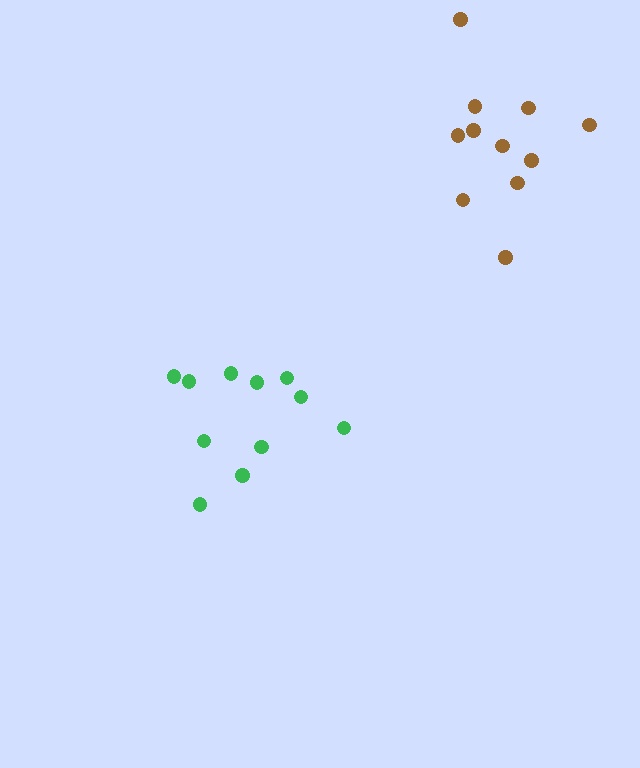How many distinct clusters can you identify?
There are 2 distinct clusters.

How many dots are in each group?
Group 1: 11 dots, Group 2: 11 dots (22 total).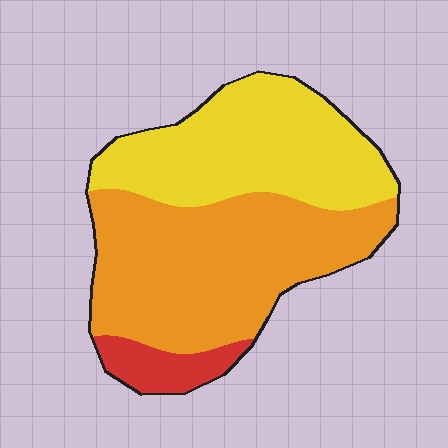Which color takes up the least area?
Red, at roughly 10%.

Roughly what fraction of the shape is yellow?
Yellow covers 40% of the shape.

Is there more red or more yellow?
Yellow.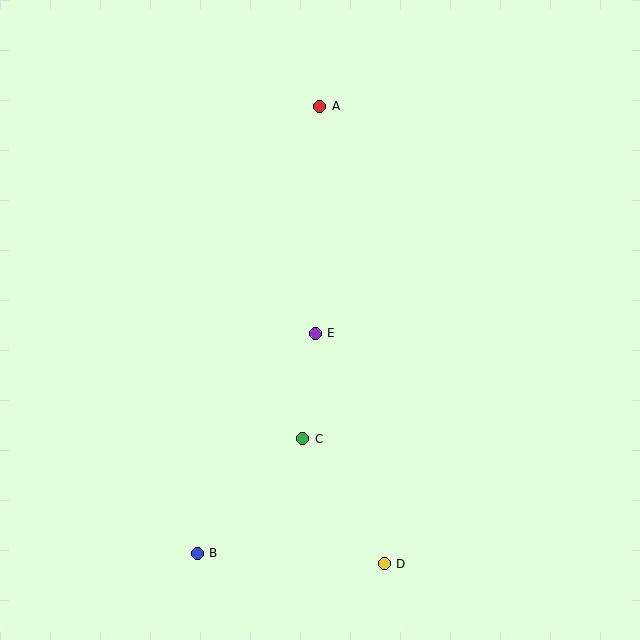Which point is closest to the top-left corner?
Point A is closest to the top-left corner.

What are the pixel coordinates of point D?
Point D is at (384, 564).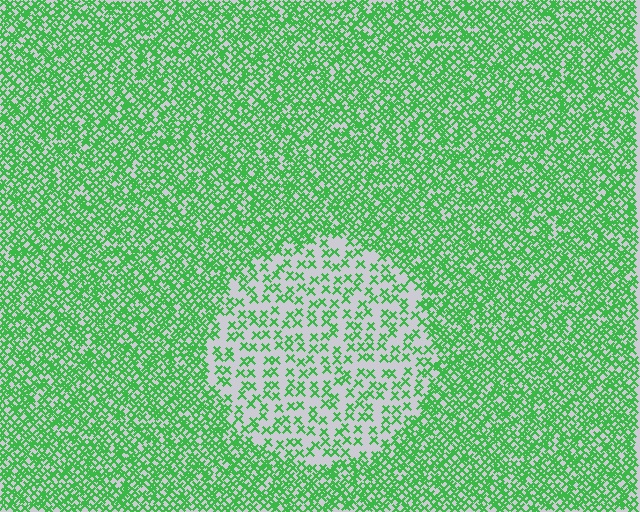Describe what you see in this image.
The image contains small green elements arranged at two different densities. A circle-shaped region is visible where the elements are less densely packed than the surrounding area.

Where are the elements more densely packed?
The elements are more densely packed outside the circle boundary.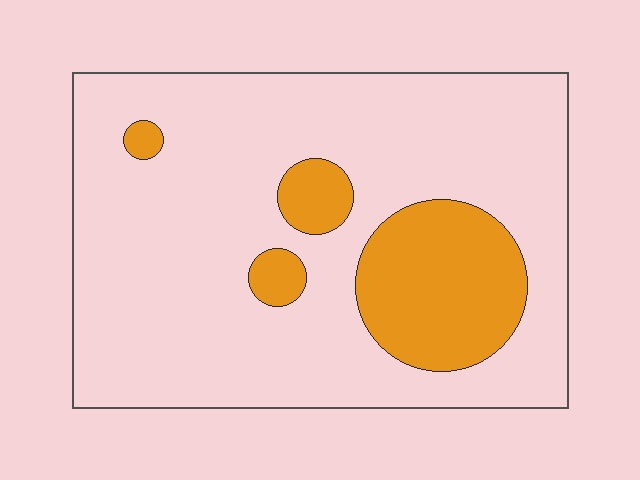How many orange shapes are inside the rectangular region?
4.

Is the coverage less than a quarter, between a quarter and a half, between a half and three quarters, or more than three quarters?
Less than a quarter.